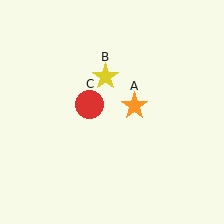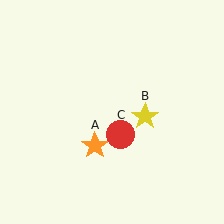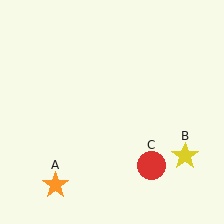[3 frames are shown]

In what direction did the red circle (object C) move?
The red circle (object C) moved down and to the right.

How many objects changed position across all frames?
3 objects changed position: orange star (object A), yellow star (object B), red circle (object C).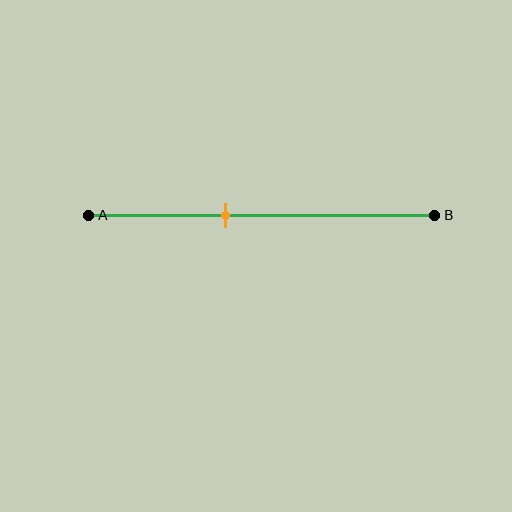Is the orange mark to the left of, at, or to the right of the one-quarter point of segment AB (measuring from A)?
The orange mark is to the right of the one-quarter point of segment AB.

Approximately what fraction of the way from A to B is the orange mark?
The orange mark is approximately 40% of the way from A to B.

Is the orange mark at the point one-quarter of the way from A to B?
No, the mark is at about 40% from A, not at the 25% one-quarter point.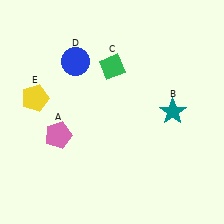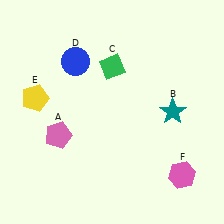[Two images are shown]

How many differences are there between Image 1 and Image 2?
There is 1 difference between the two images.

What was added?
A pink hexagon (F) was added in Image 2.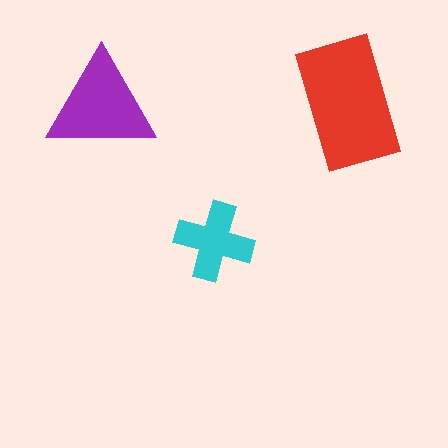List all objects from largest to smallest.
The red rectangle, the purple triangle, the cyan cross.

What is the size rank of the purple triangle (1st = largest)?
2nd.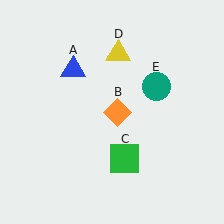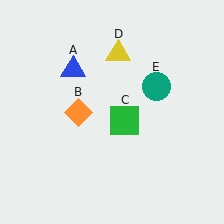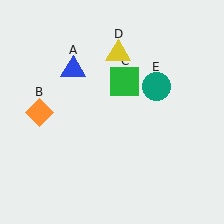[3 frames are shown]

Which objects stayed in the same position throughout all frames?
Blue triangle (object A) and yellow triangle (object D) and teal circle (object E) remained stationary.